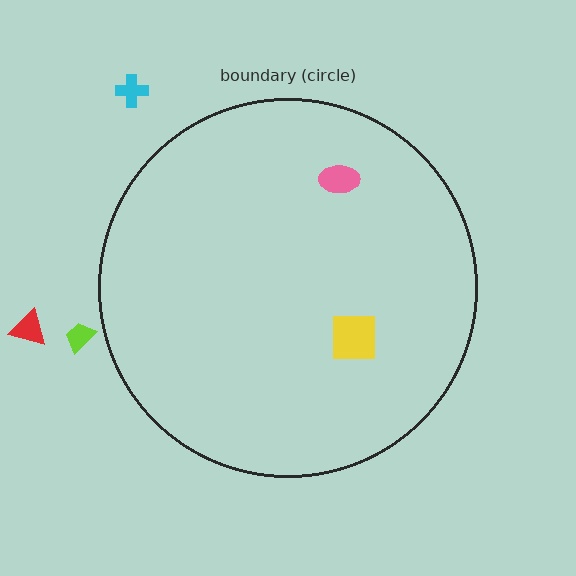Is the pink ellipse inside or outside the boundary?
Inside.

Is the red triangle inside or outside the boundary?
Outside.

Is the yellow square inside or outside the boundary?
Inside.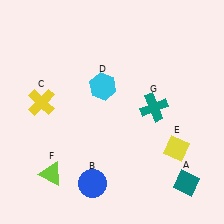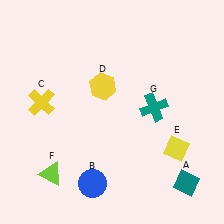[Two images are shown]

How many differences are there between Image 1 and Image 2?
There is 1 difference between the two images.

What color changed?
The hexagon (D) changed from cyan in Image 1 to yellow in Image 2.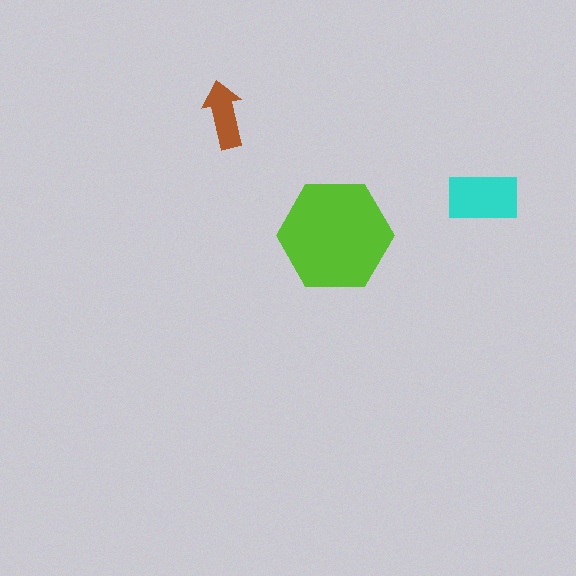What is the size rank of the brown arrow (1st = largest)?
3rd.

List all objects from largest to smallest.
The lime hexagon, the cyan rectangle, the brown arrow.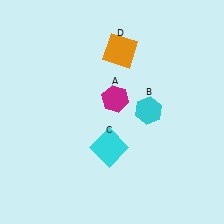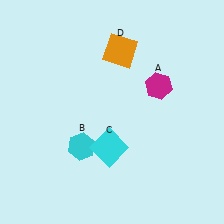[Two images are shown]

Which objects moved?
The objects that moved are: the magenta hexagon (A), the cyan hexagon (B).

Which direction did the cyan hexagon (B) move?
The cyan hexagon (B) moved left.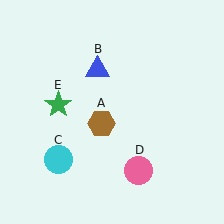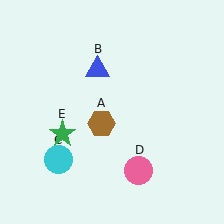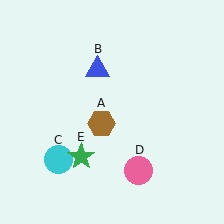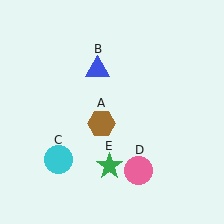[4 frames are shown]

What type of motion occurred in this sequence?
The green star (object E) rotated counterclockwise around the center of the scene.